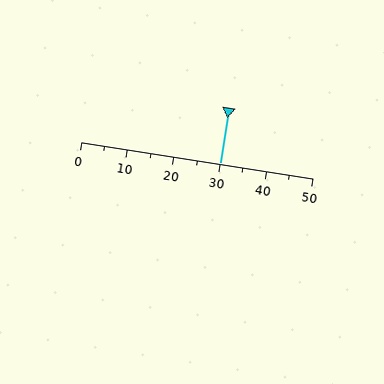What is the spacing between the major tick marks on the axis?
The major ticks are spaced 10 apart.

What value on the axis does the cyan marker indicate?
The marker indicates approximately 30.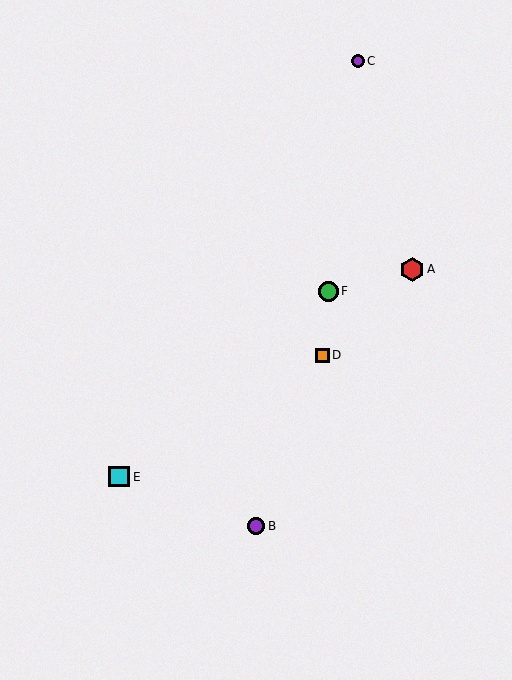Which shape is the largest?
The red hexagon (labeled A) is the largest.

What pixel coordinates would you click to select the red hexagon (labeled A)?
Click at (412, 269) to select the red hexagon A.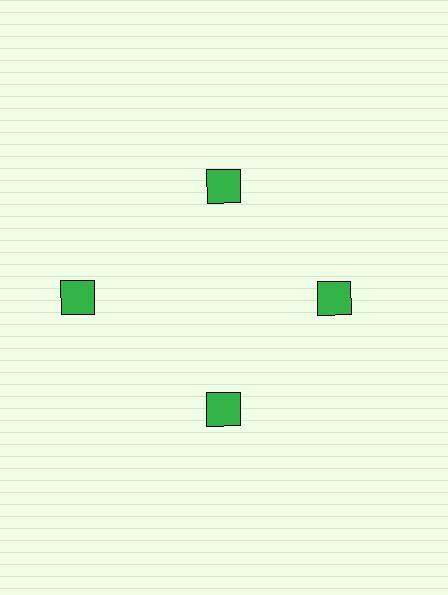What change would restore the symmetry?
The symmetry would be restored by moving it inward, back onto the ring so that all 4 squares sit at equal angles and equal distance from the center.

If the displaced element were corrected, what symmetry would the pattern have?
It would have 4-fold rotational symmetry — the pattern would map onto itself every 90 degrees.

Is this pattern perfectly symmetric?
No. The 4 green squares are arranged in a ring, but one element near the 9 o'clock position is pushed outward from the center, breaking the 4-fold rotational symmetry.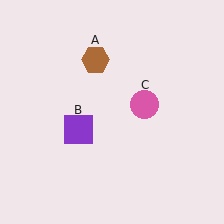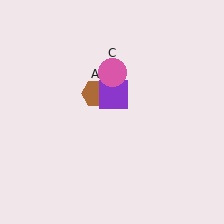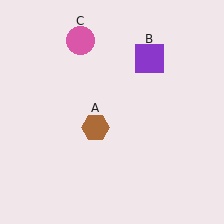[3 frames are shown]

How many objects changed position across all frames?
3 objects changed position: brown hexagon (object A), purple square (object B), pink circle (object C).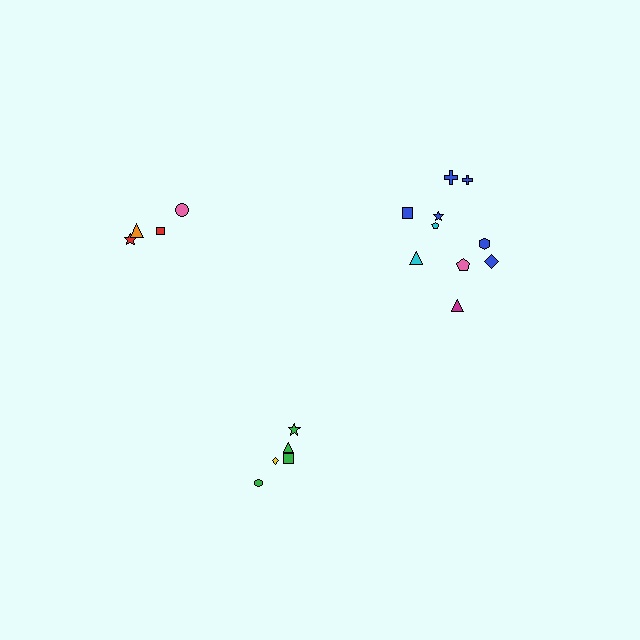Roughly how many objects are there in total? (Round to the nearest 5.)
Roughly 20 objects in total.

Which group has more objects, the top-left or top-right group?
The top-right group.